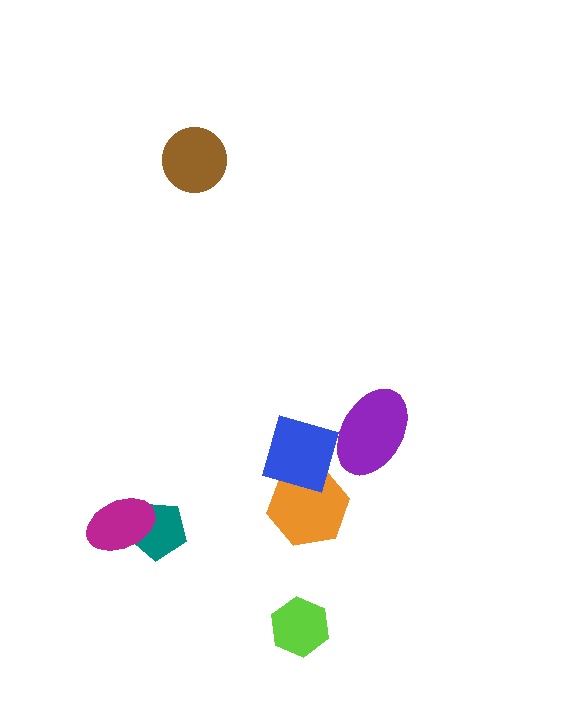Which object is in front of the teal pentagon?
The magenta ellipse is in front of the teal pentagon.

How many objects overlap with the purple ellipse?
0 objects overlap with the purple ellipse.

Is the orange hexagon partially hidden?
Yes, it is partially covered by another shape.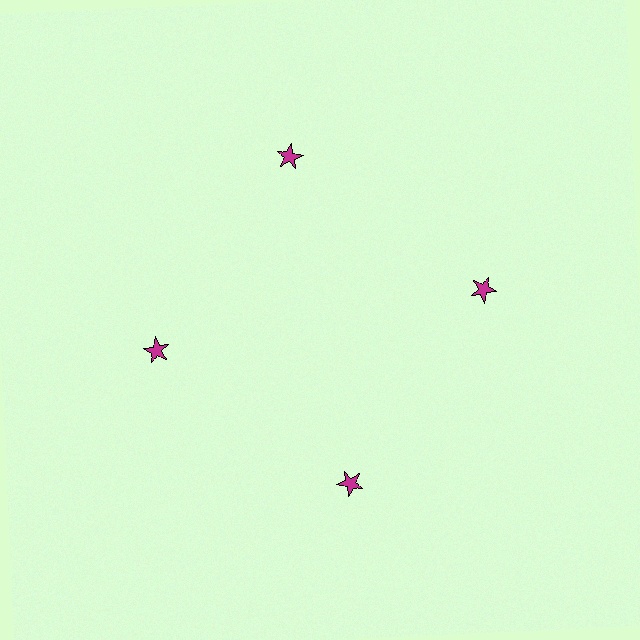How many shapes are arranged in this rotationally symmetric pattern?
There are 4 shapes, arranged in 4 groups of 1.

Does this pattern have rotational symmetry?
Yes, this pattern has 4-fold rotational symmetry. It looks the same after rotating 90 degrees around the center.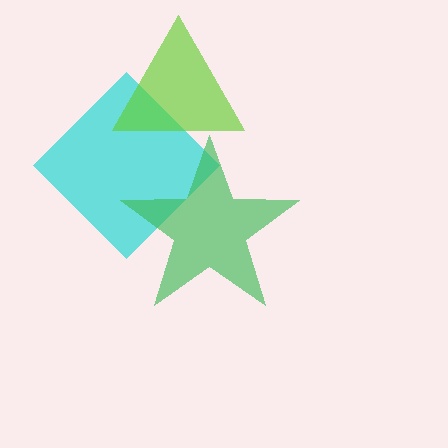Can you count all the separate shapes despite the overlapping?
Yes, there are 3 separate shapes.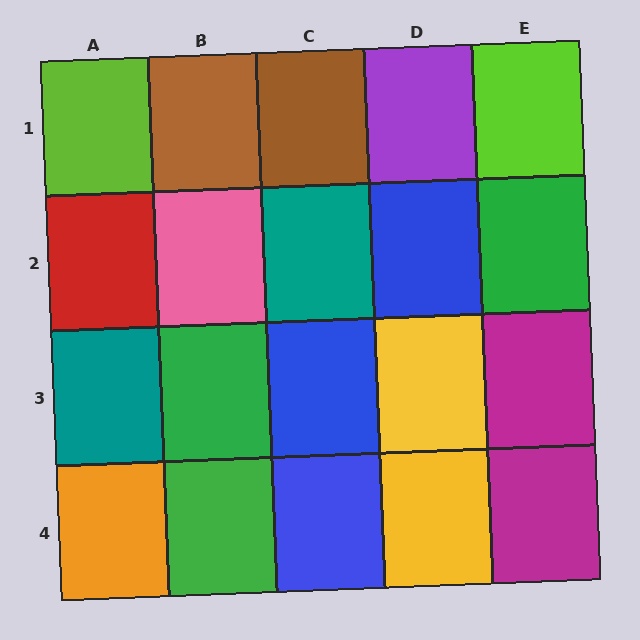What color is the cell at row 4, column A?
Orange.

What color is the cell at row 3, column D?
Yellow.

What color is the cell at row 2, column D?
Blue.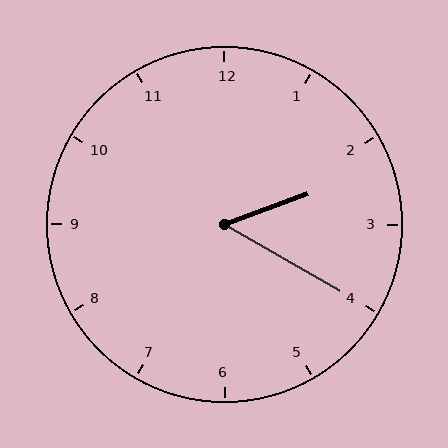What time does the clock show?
2:20.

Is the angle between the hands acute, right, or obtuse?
It is acute.